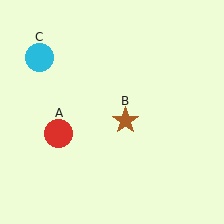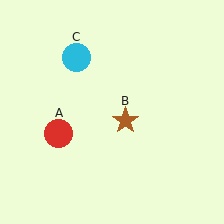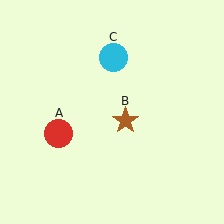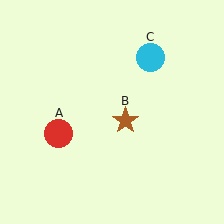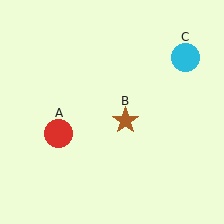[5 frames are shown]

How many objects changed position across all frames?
1 object changed position: cyan circle (object C).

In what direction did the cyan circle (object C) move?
The cyan circle (object C) moved right.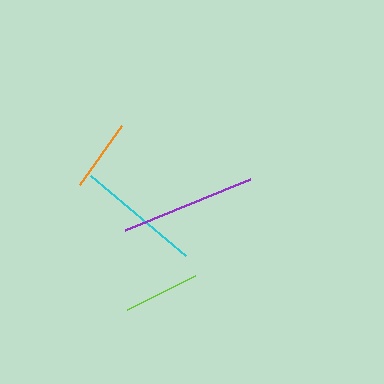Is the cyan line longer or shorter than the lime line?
The cyan line is longer than the lime line.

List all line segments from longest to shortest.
From longest to shortest: purple, cyan, lime, orange.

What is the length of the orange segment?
The orange segment is approximately 73 pixels long.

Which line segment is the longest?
The purple line is the longest at approximately 136 pixels.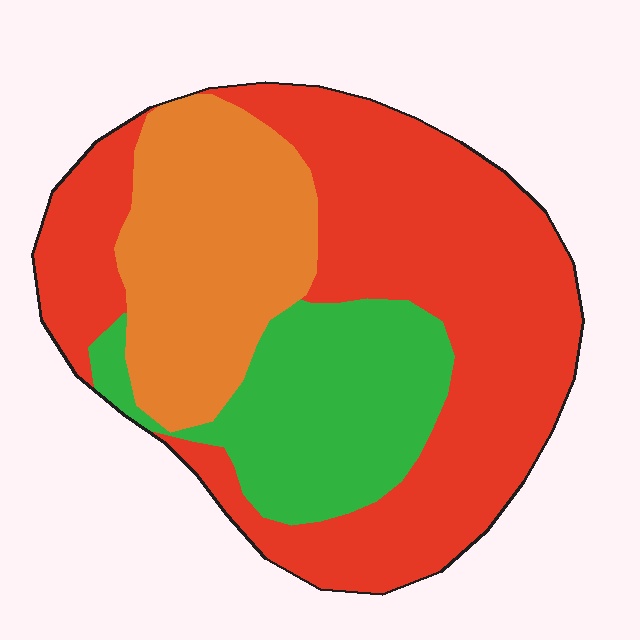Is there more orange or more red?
Red.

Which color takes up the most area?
Red, at roughly 55%.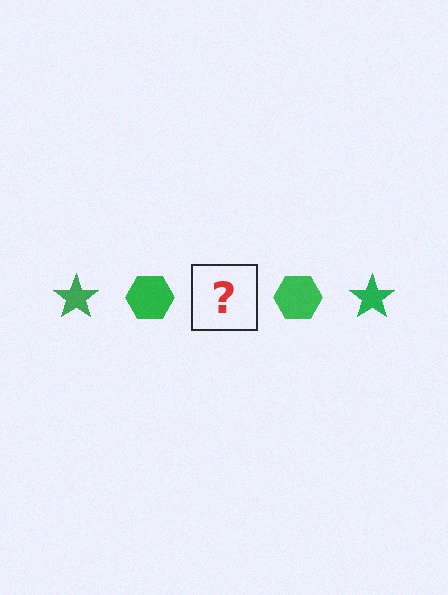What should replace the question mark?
The question mark should be replaced with a green star.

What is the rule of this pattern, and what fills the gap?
The rule is that the pattern cycles through star, hexagon shapes in green. The gap should be filled with a green star.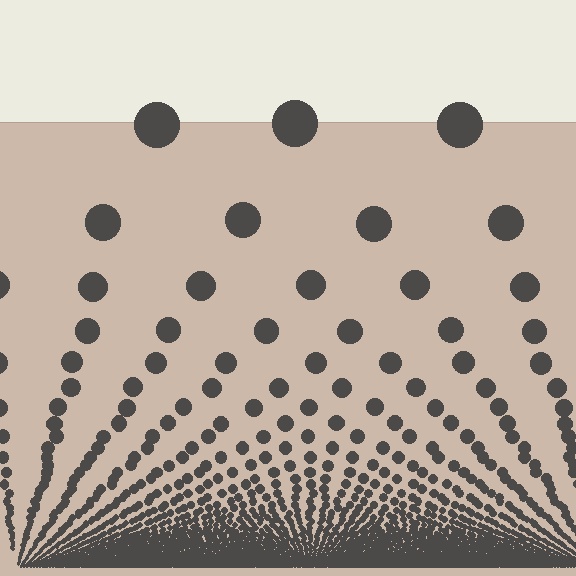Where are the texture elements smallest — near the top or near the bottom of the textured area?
Near the bottom.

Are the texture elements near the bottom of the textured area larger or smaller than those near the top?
Smaller. The gradient is inverted — elements near the bottom are smaller and denser.